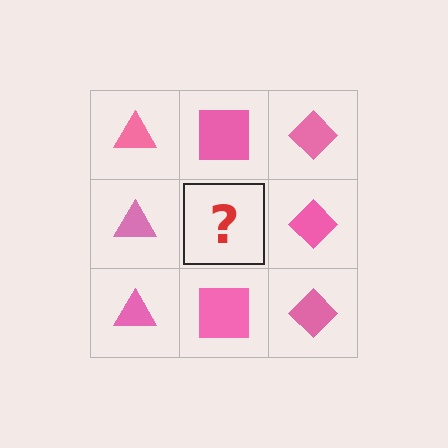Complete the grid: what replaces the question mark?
The question mark should be replaced with a pink square.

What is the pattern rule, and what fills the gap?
The rule is that each column has a consistent shape. The gap should be filled with a pink square.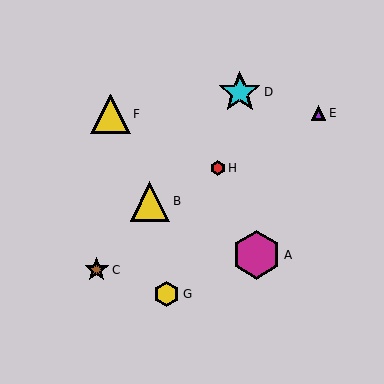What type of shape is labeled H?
Shape H is a red hexagon.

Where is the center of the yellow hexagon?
The center of the yellow hexagon is at (167, 294).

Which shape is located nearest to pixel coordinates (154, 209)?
The yellow triangle (labeled B) at (150, 201) is nearest to that location.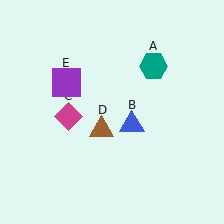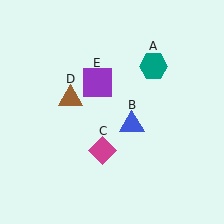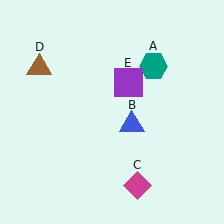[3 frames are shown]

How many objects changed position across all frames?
3 objects changed position: magenta diamond (object C), brown triangle (object D), purple square (object E).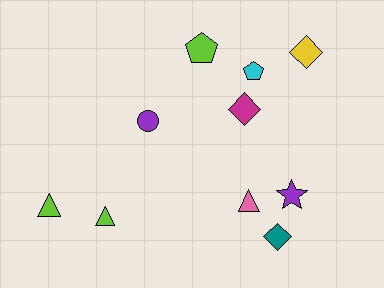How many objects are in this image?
There are 10 objects.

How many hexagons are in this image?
There are no hexagons.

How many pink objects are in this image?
There is 1 pink object.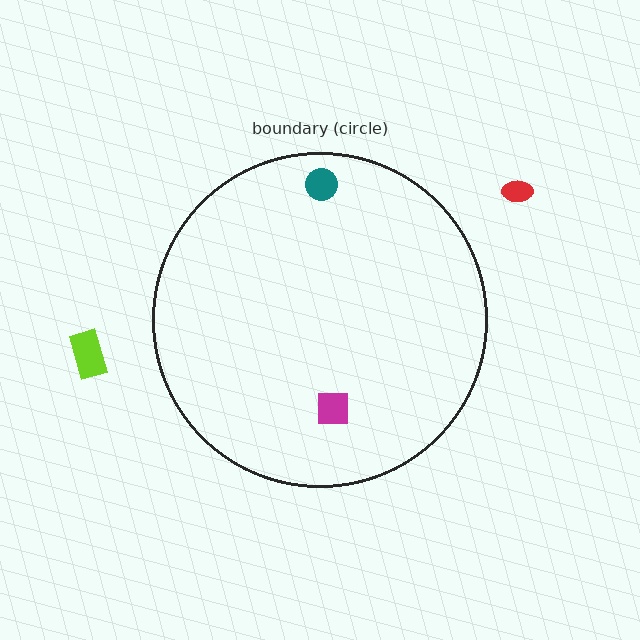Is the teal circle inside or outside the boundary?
Inside.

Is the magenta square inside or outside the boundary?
Inside.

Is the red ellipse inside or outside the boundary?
Outside.